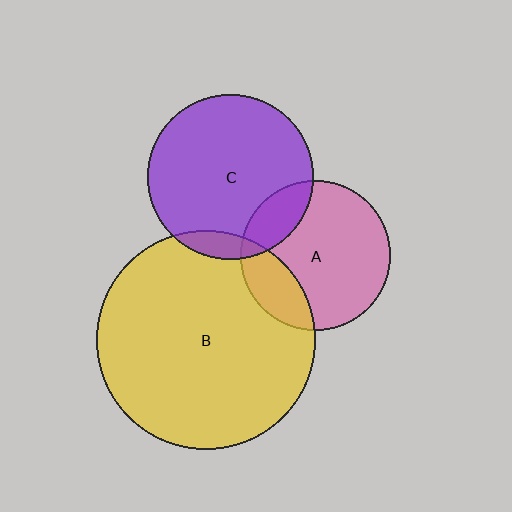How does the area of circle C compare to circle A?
Approximately 1.2 times.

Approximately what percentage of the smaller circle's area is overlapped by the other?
Approximately 15%.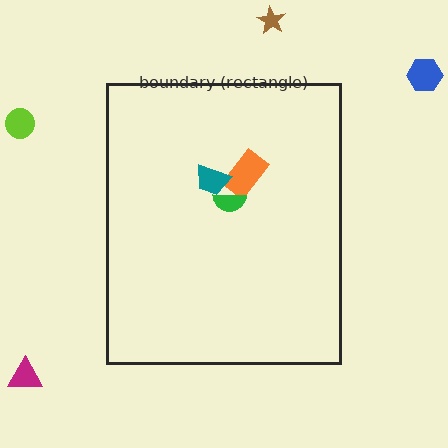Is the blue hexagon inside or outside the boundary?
Outside.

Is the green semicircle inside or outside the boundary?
Inside.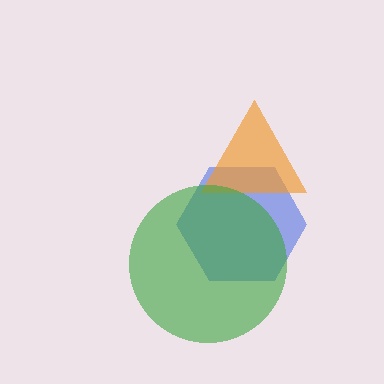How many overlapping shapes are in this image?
There are 3 overlapping shapes in the image.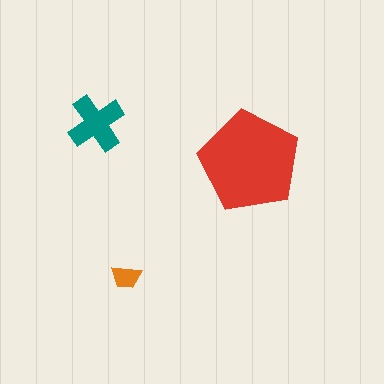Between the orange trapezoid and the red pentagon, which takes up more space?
The red pentagon.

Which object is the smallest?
The orange trapezoid.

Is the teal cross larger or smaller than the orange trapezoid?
Larger.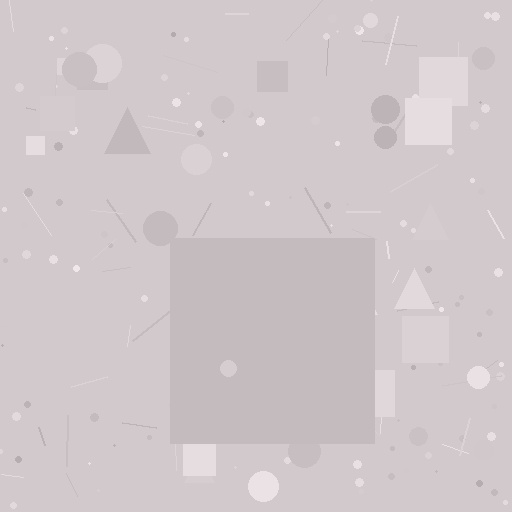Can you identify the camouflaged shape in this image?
The camouflaged shape is a square.